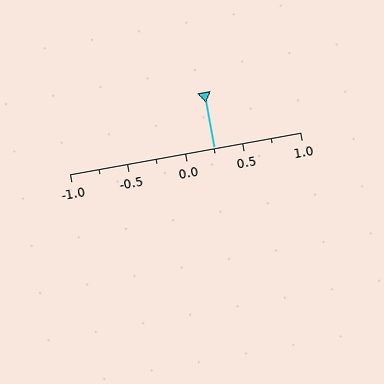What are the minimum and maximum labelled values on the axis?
The axis runs from -1.0 to 1.0.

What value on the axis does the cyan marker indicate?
The marker indicates approximately 0.25.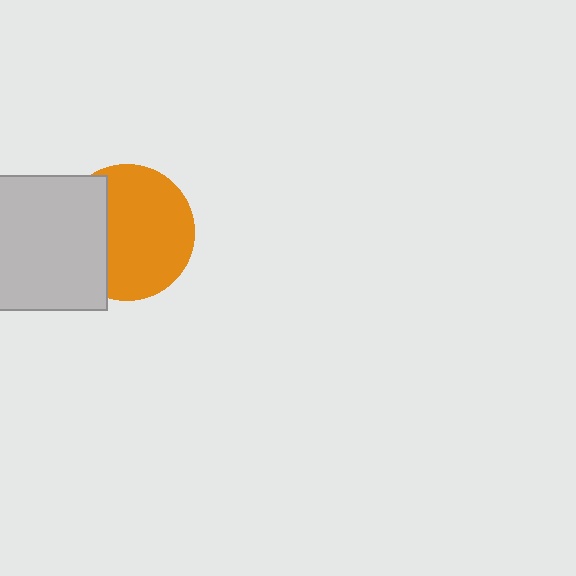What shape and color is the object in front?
The object in front is a light gray square.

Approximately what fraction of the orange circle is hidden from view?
Roughly 31% of the orange circle is hidden behind the light gray square.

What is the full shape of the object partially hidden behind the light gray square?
The partially hidden object is an orange circle.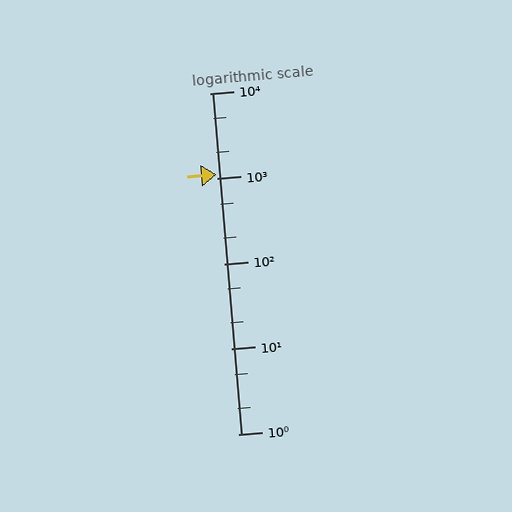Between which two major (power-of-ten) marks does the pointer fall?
The pointer is between 1000 and 10000.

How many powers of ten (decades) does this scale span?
The scale spans 4 decades, from 1 to 10000.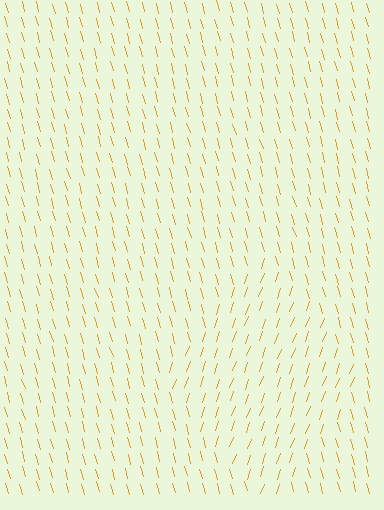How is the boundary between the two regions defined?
The boundary is defined purely by a change in line orientation (approximately 36 degrees difference). All lines are the same color and thickness.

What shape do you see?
I see a diamond.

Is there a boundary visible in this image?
Yes, there is a texture boundary formed by a change in line orientation.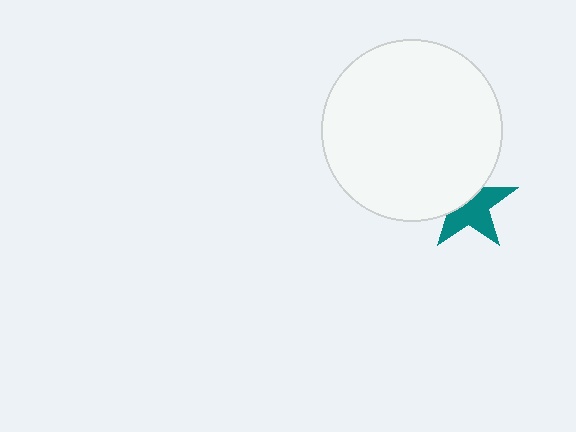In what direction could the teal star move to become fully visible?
The teal star could move toward the lower-right. That would shift it out from behind the white circle entirely.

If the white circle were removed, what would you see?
You would see the complete teal star.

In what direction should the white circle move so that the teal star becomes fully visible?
The white circle should move toward the upper-left. That is the shortest direction to clear the overlap and leave the teal star fully visible.